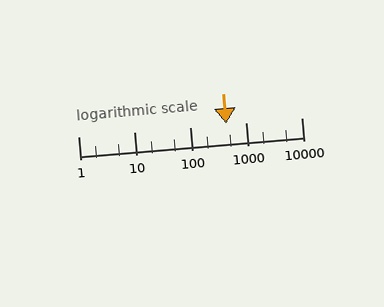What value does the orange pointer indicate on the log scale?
The pointer indicates approximately 440.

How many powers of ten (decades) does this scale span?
The scale spans 4 decades, from 1 to 10000.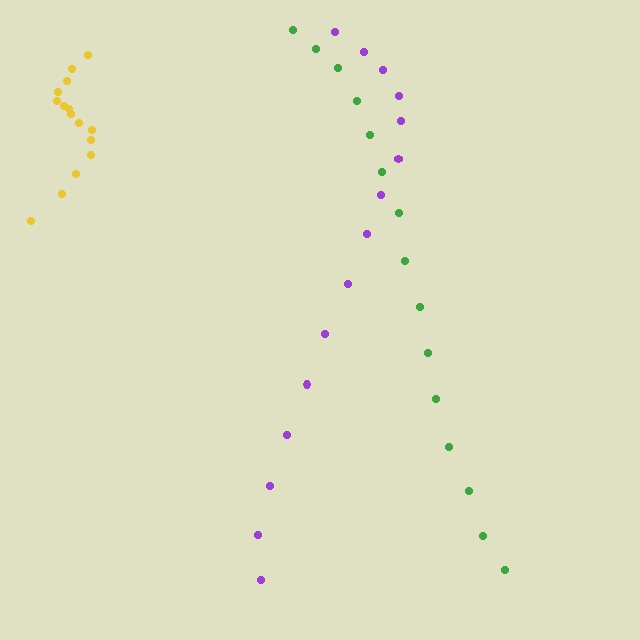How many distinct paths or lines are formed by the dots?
There are 3 distinct paths.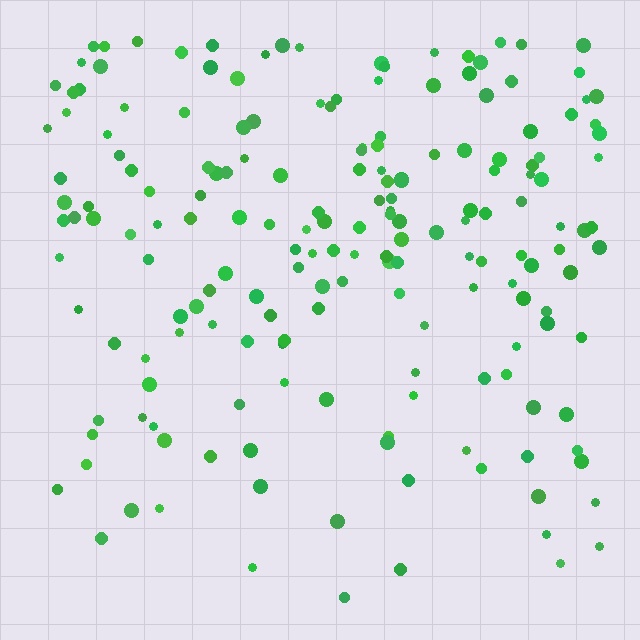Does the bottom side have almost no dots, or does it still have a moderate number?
Still a moderate number, just noticeably fewer than the top.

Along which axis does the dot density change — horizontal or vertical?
Vertical.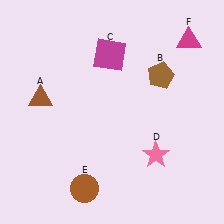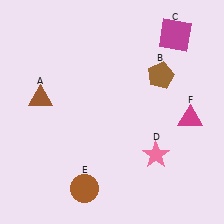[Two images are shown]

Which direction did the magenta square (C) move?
The magenta square (C) moved right.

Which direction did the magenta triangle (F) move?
The magenta triangle (F) moved down.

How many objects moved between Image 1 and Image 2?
2 objects moved between the two images.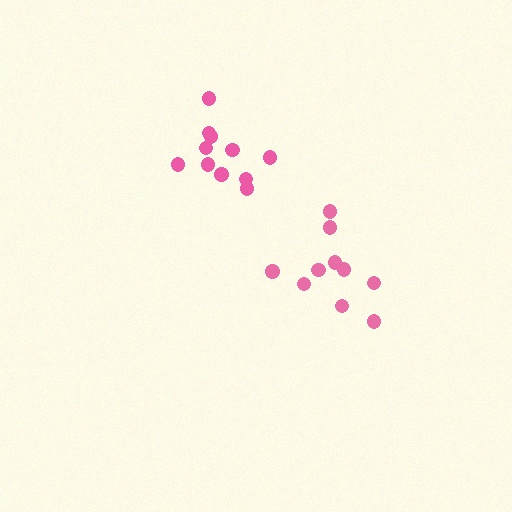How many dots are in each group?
Group 1: 10 dots, Group 2: 11 dots (21 total).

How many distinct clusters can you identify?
There are 2 distinct clusters.